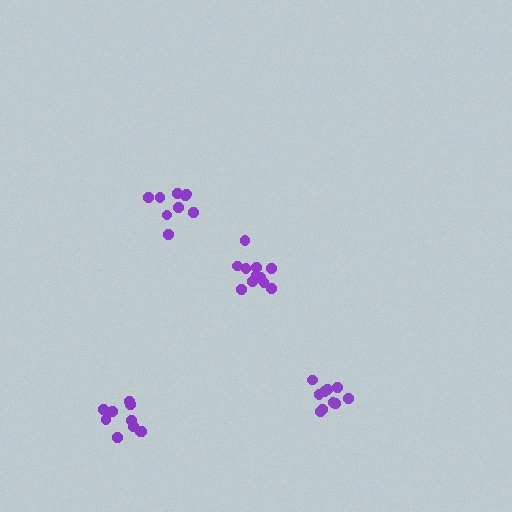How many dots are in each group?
Group 1: 10 dots, Group 2: 13 dots, Group 3: 9 dots, Group 4: 11 dots (43 total).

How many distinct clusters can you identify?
There are 4 distinct clusters.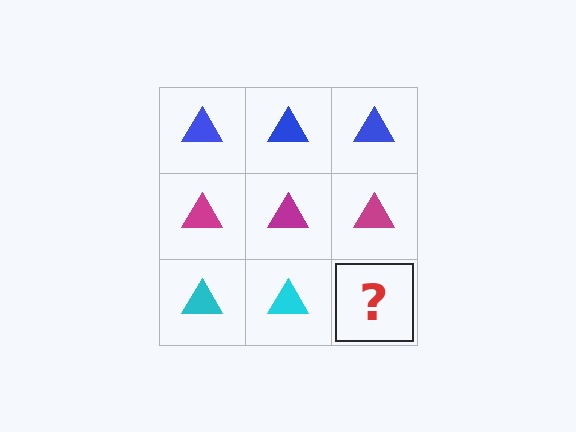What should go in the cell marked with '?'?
The missing cell should contain a cyan triangle.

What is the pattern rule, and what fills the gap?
The rule is that each row has a consistent color. The gap should be filled with a cyan triangle.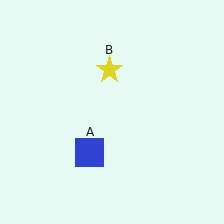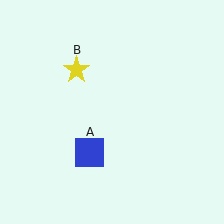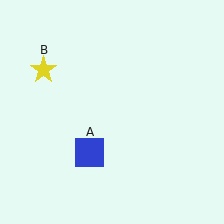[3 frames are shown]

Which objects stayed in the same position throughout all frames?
Blue square (object A) remained stationary.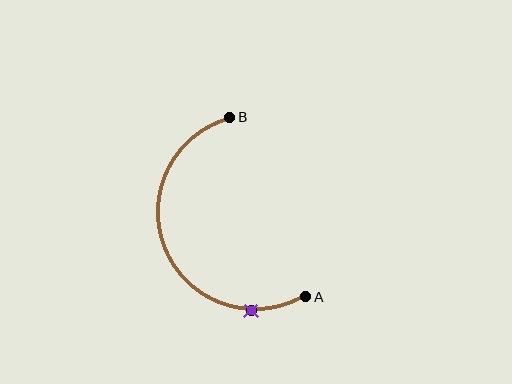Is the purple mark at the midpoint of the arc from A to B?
No. The purple mark lies on the arc but is closer to endpoint A. The arc midpoint would be at the point on the curve equidistant along the arc from both A and B.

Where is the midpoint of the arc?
The arc midpoint is the point on the curve farthest from the straight line joining A and B. It sits to the left of that line.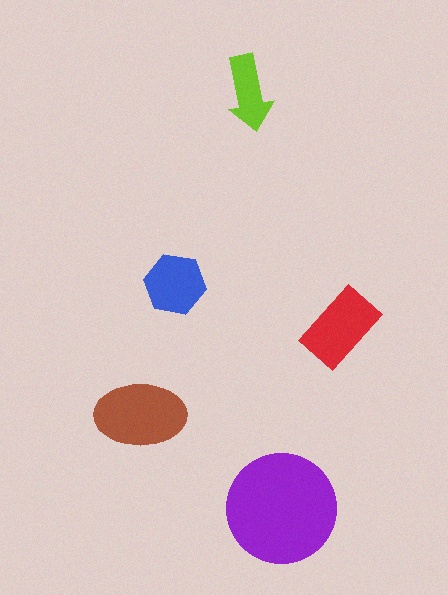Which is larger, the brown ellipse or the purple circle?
The purple circle.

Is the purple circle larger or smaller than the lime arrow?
Larger.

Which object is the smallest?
The lime arrow.